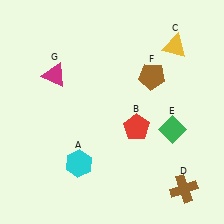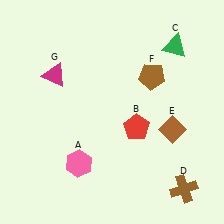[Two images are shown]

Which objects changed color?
A changed from cyan to pink. C changed from yellow to green. E changed from green to brown.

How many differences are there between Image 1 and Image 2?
There are 3 differences between the two images.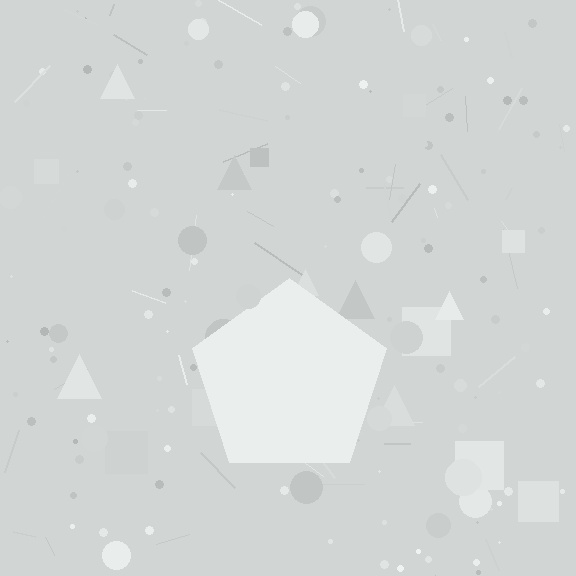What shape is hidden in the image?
A pentagon is hidden in the image.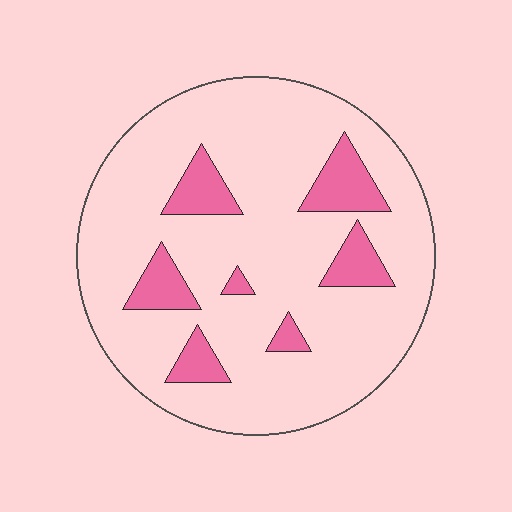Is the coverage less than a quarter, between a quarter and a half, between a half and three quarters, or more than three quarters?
Less than a quarter.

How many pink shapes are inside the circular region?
7.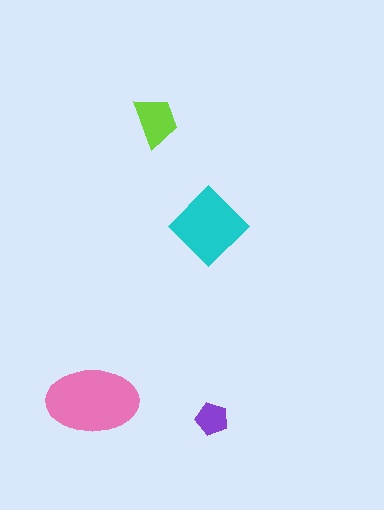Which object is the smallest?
The purple pentagon.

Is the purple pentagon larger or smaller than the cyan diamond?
Smaller.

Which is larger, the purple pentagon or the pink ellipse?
The pink ellipse.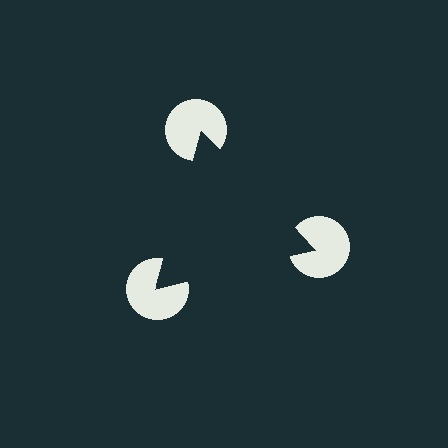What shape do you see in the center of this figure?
An illusory triangle — its edges are inferred from the aligned wedge cuts in the pac-man discs, not physically drawn.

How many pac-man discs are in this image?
There are 3 — one at each vertex of the illusory triangle.